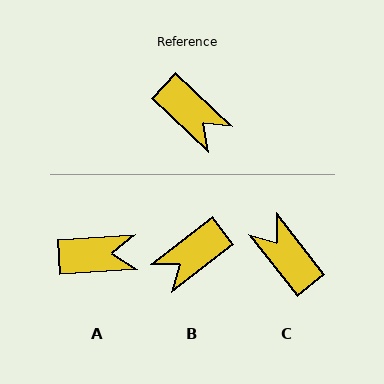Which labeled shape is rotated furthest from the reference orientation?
C, about 171 degrees away.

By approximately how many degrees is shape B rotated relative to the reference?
Approximately 99 degrees clockwise.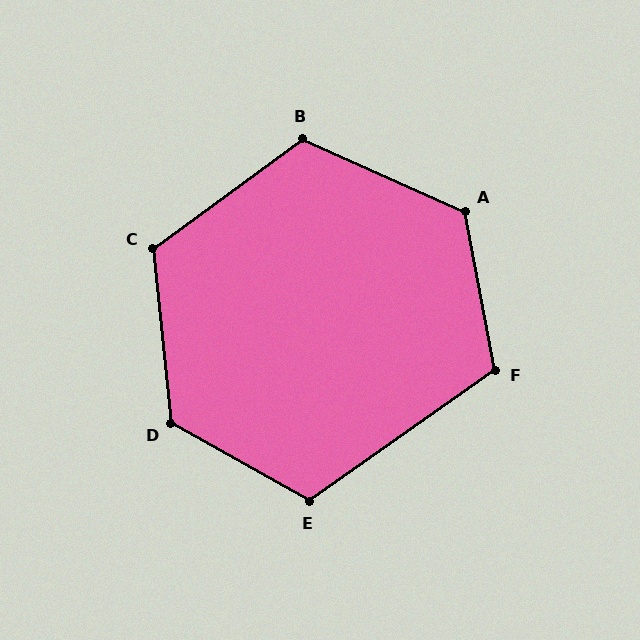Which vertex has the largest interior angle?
D, at approximately 125 degrees.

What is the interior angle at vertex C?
Approximately 121 degrees (obtuse).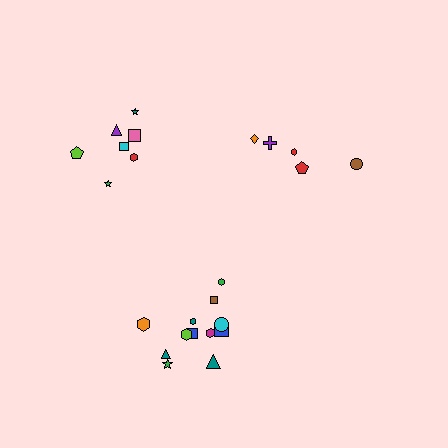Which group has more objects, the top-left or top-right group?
The top-left group.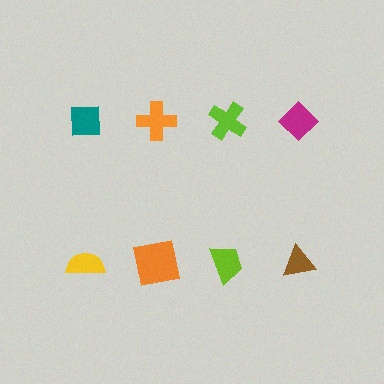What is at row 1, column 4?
A magenta diamond.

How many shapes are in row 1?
4 shapes.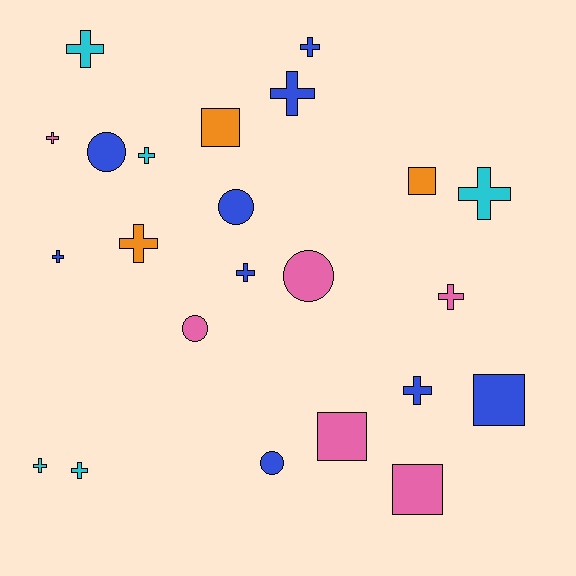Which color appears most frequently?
Blue, with 9 objects.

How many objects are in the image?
There are 23 objects.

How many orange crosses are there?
There is 1 orange cross.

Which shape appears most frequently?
Cross, with 13 objects.